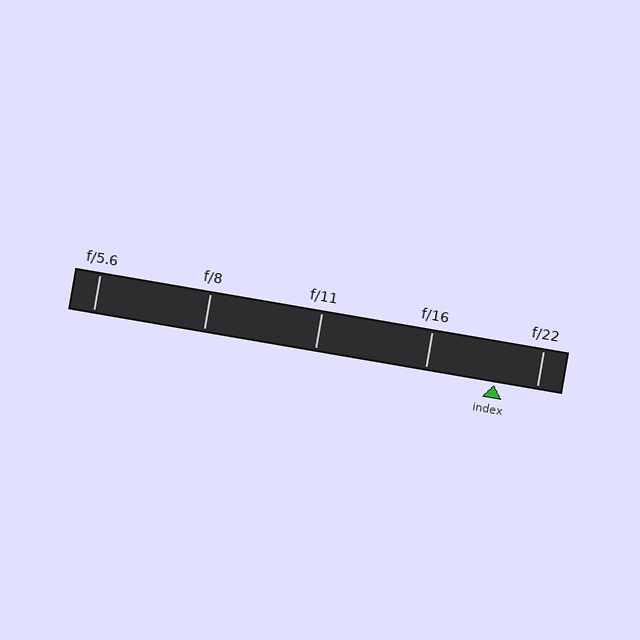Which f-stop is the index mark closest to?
The index mark is closest to f/22.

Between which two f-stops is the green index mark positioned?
The index mark is between f/16 and f/22.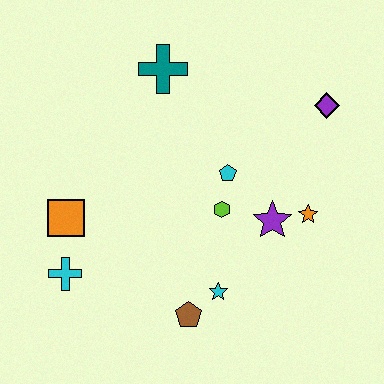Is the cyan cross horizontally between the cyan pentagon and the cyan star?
No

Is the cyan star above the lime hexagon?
No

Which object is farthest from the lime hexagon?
The cyan cross is farthest from the lime hexagon.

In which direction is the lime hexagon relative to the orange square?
The lime hexagon is to the right of the orange square.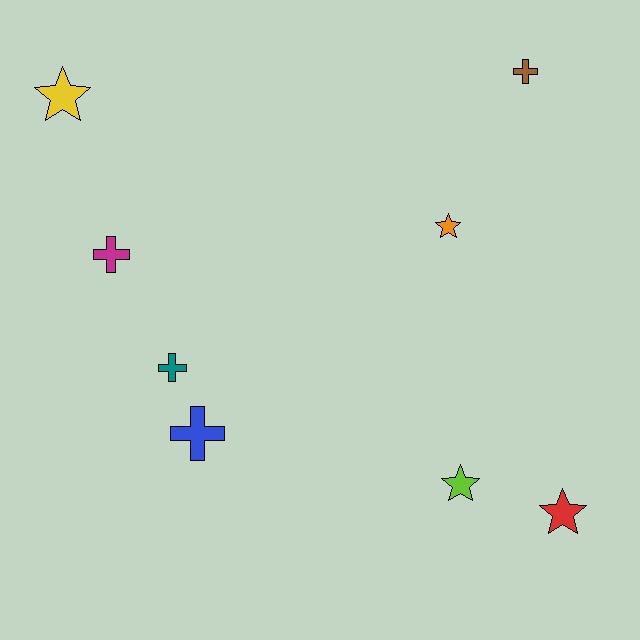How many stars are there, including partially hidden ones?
There are 4 stars.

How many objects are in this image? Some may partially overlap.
There are 8 objects.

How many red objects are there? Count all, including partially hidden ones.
There is 1 red object.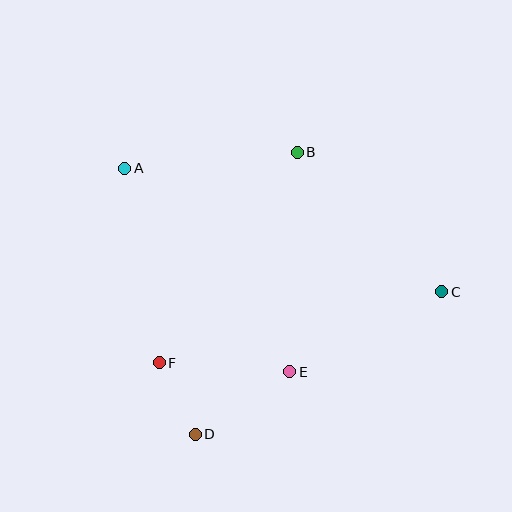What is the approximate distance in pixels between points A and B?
The distance between A and B is approximately 174 pixels.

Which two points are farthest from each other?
Points A and C are farthest from each other.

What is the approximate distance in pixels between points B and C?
The distance between B and C is approximately 201 pixels.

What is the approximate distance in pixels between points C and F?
The distance between C and F is approximately 291 pixels.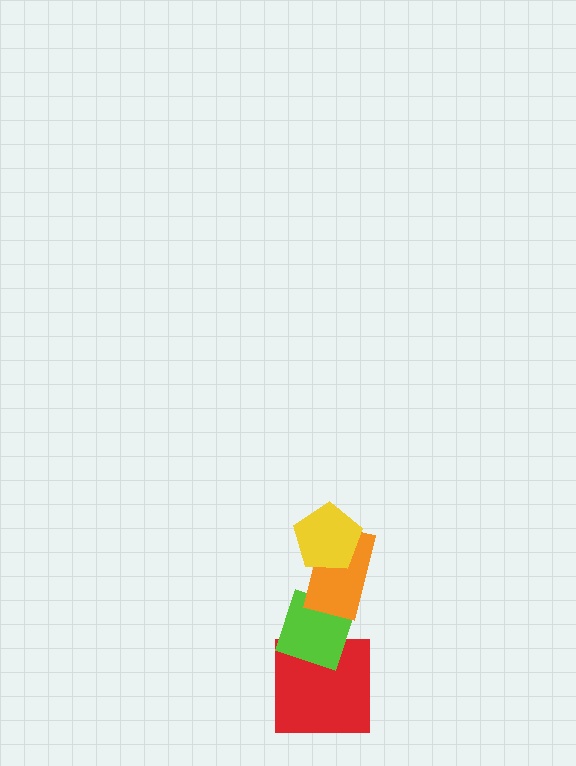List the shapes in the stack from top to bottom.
From top to bottom: the yellow pentagon, the orange rectangle, the lime diamond, the red square.